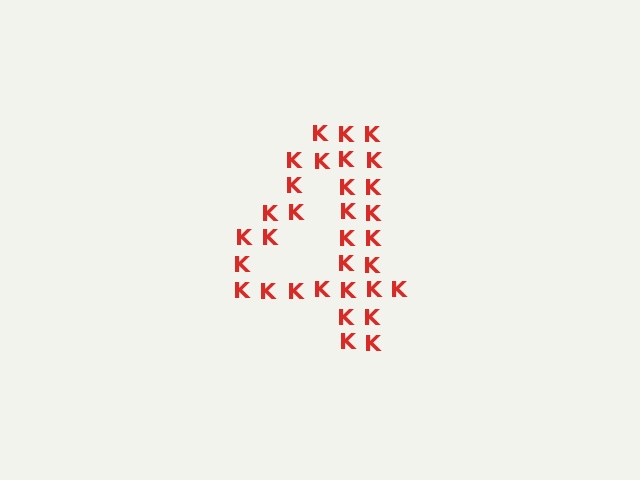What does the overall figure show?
The overall figure shows the digit 4.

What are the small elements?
The small elements are letter K's.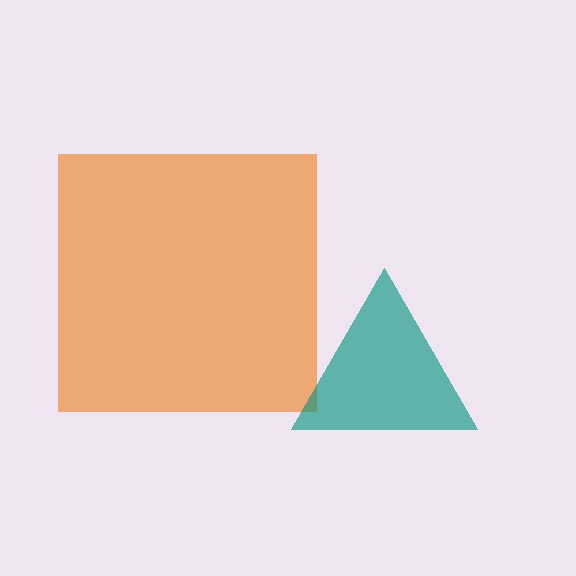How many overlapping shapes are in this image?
There are 2 overlapping shapes in the image.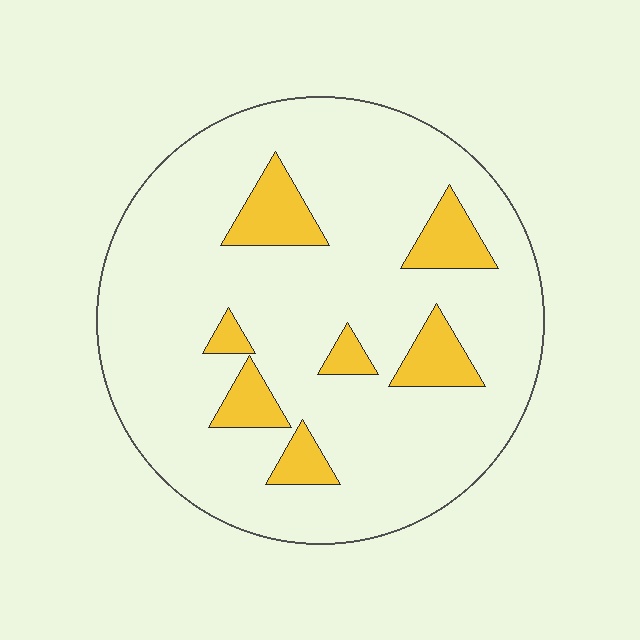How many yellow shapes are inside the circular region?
7.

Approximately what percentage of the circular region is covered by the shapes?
Approximately 15%.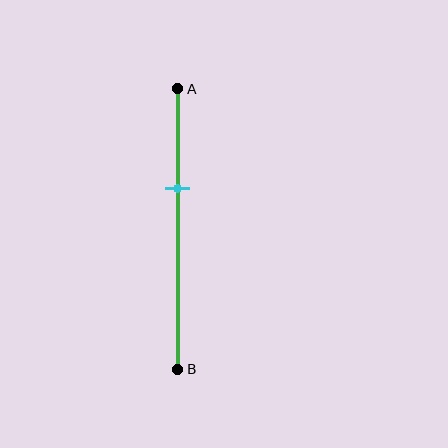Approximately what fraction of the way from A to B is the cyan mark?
The cyan mark is approximately 35% of the way from A to B.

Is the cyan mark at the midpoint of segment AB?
No, the mark is at about 35% from A, not at the 50% midpoint.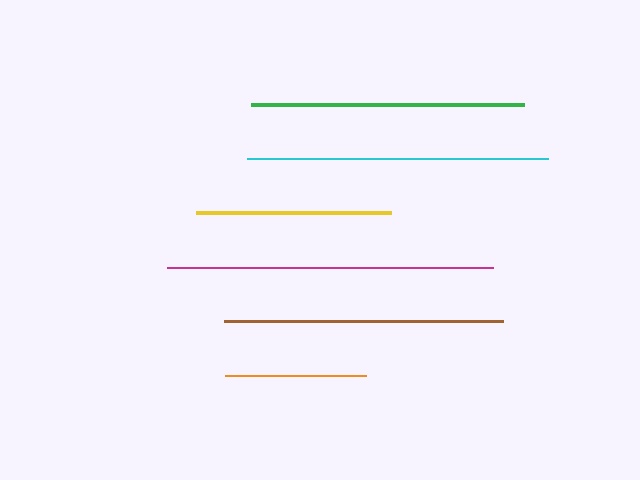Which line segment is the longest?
The magenta line is the longest at approximately 326 pixels.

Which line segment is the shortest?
The orange line is the shortest at approximately 142 pixels.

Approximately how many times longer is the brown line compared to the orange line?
The brown line is approximately 2.0 times the length of the orange line.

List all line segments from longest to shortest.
From longest to shortest: magenta, cyan, brown, green, yellow, orange.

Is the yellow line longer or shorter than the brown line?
The brown line is longer than the yellow line.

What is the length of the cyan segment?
The cyan segment is approximately 301 pixels long.